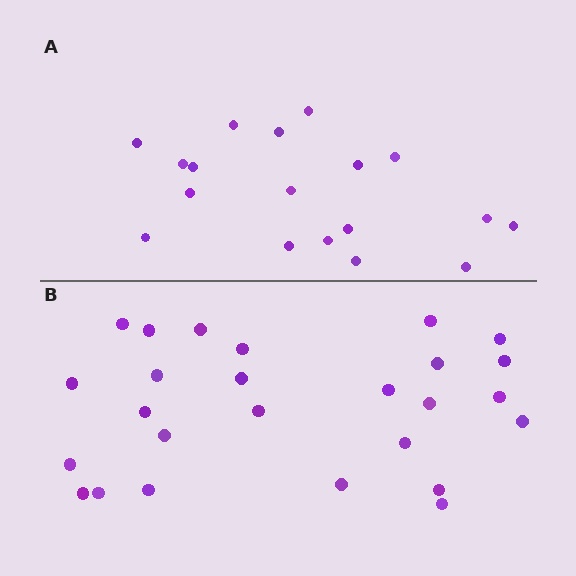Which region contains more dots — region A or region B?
Region B (the bottom region) has more dots.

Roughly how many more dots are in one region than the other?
Region B has roughly 8 or so more dots than region A.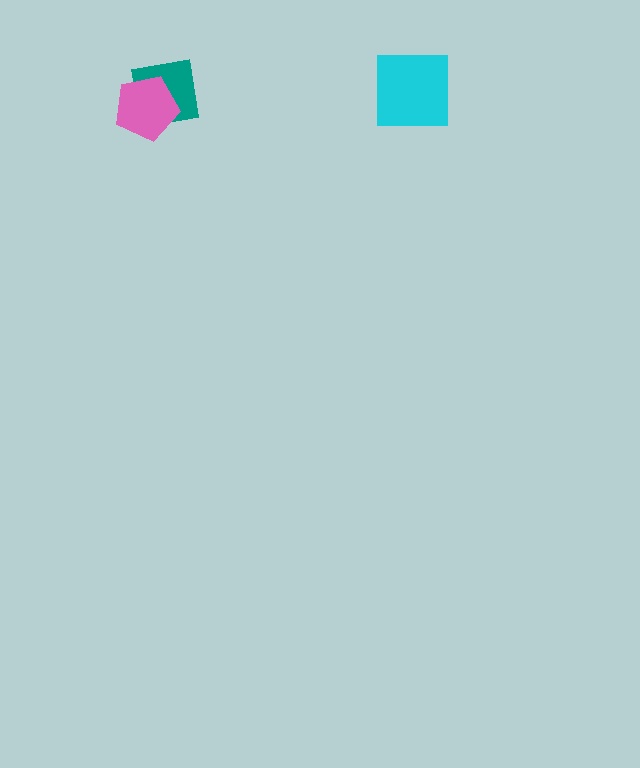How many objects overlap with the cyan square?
0 objects overlap with the cyan square.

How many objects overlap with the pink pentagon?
1 object overlaps with the pink pentagon.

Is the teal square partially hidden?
Yes, it is partially covered by another shape.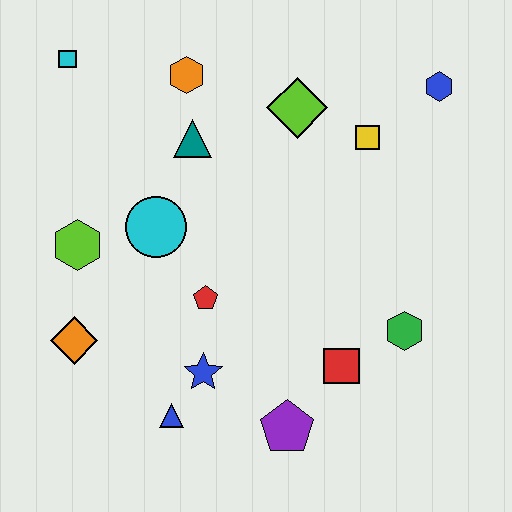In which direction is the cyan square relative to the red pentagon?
The cyan square is above the red pentagon.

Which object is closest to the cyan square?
The orange hexagon is closest to the cyan square.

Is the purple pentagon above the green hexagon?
No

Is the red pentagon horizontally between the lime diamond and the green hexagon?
No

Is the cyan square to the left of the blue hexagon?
Yes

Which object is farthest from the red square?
The cyan square is farthest from the red square.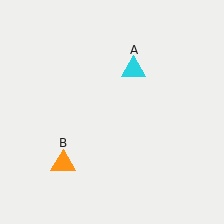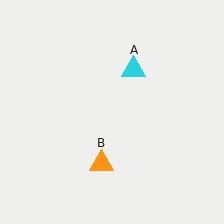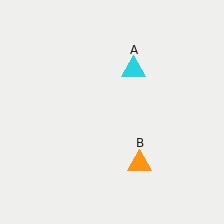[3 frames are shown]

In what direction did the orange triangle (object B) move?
The orange triangle (object B) moved right.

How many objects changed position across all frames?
1 object changed position: orange triangle (object B).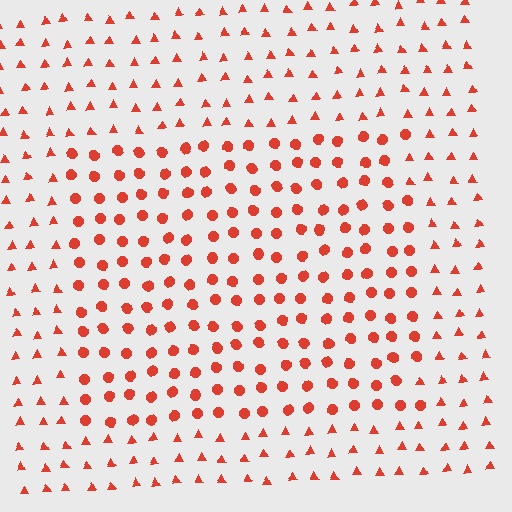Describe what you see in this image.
The image is filled with small red elements arranged in a uniform grid. A rectangle-shaped region contains circles, while the surrounding area contains triangles. The boundary is defined purely by the change in element shape.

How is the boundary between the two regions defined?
The boundary is defined by a change in element shape: circles inside vs. triangles outside. All elements share the same color and spacing.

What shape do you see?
I see a rectangle.